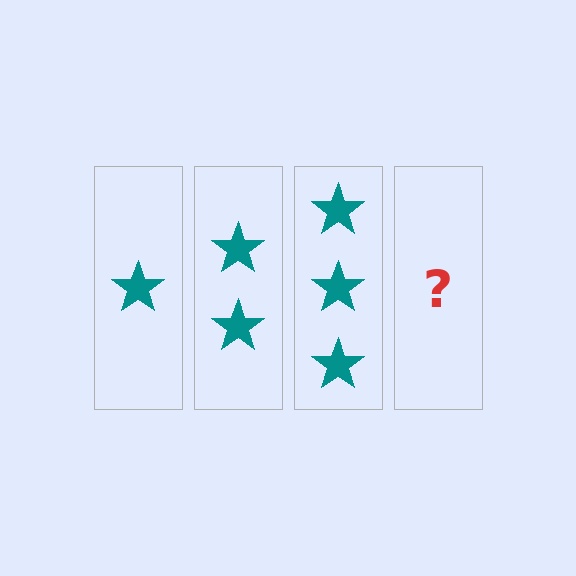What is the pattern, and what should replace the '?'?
The pattern is that each step adds one more star. The '?' should be 4 stars.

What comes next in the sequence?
The next element should be 4 stars.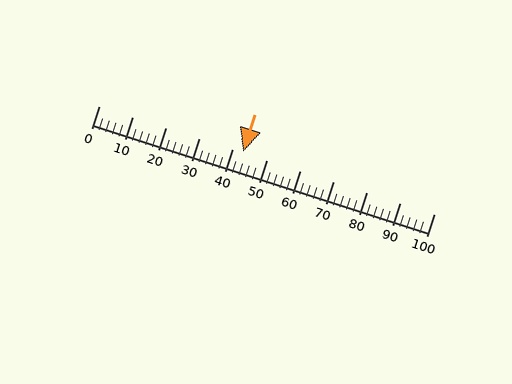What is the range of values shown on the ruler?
The ruler shows values from 0 to 100.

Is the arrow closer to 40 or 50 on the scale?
The arrow is closer to 40.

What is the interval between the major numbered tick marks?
The major tick marks are spaced 10 units apart.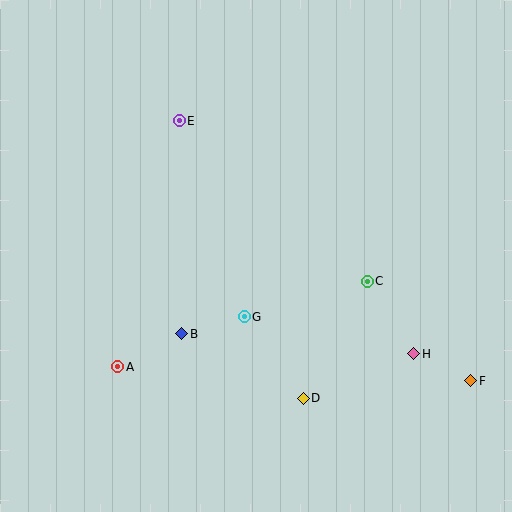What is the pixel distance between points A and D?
The distance between A and D is 188 pixels.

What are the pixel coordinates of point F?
Point F is at (471, 381).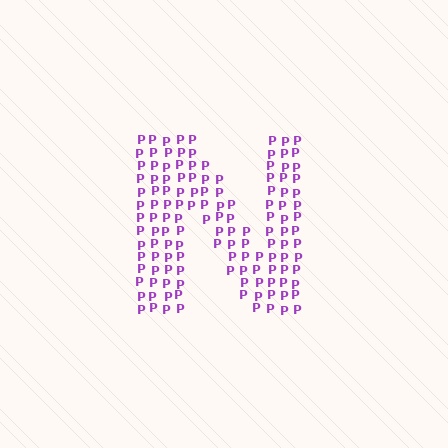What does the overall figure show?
The overall figure shows the letter N.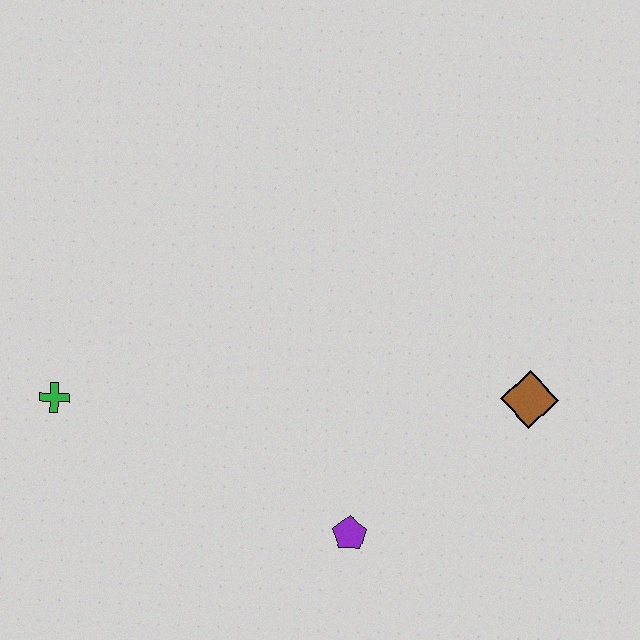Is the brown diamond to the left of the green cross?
No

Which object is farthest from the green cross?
The brown diamond is farthest from the green cross.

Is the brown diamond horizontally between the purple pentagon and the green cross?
No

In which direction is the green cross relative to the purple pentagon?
The green cross is to the left of the purple pentagon.